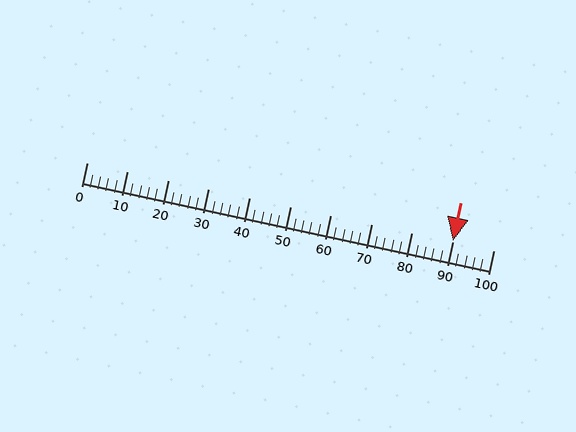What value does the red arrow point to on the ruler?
The red arrow points to approximately 90.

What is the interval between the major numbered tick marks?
The major tick marks are spaced 10 units apart.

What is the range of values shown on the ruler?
The ruler shows values from 0 to 100.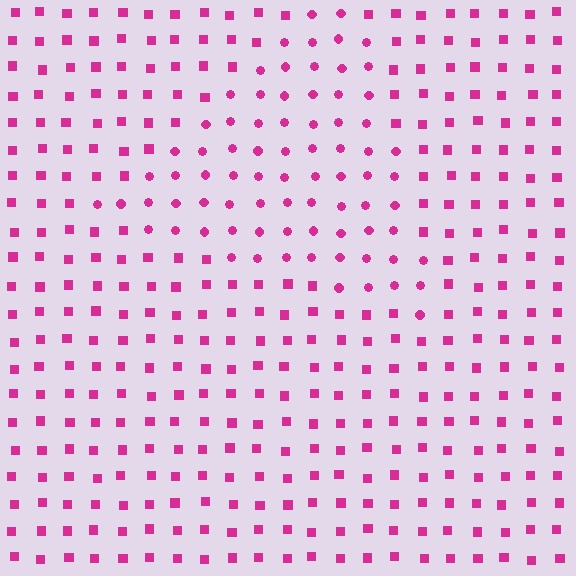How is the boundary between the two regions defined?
The boundary is defined by a change in element shape: circles inside vs. squares outside. All elements share the same color and spacing.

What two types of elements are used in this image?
The image uses circles inside the triangle region and squares outside it.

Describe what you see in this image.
The image is filled with small magenta elements arranged in a uniform grid. A triangle-shaped region contains circles, while the surrounding area contains squares. The boundary is defined purely by the change in element shape.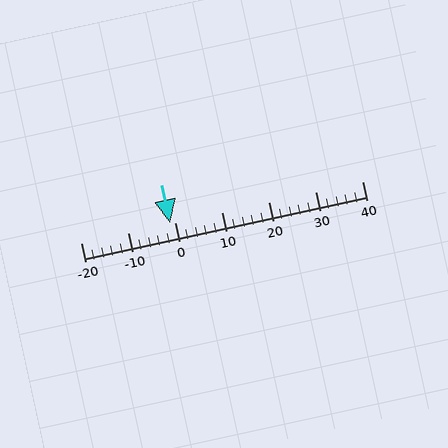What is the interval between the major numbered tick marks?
The major tick marks are spaced 10 units apart.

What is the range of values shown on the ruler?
The ruler shows values from -20 to 40.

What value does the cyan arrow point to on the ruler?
The cyan arrow points to approximately -1.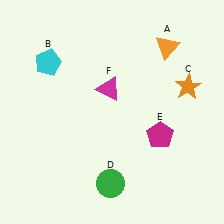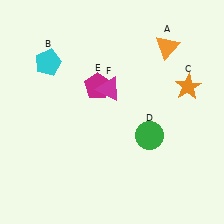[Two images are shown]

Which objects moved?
The objects that moved are: the green circle (D), the magenta pentagon (E).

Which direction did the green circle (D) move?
The green circle (D) moved up.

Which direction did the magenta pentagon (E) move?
The magenta pentagon (E) moved left.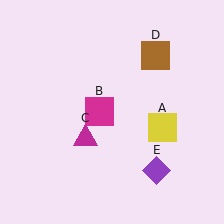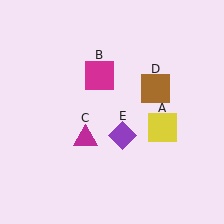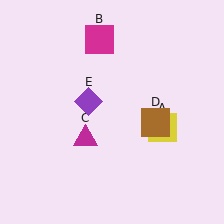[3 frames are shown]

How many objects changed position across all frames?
3 objects changed position: magenta square (object B), brown square (object D), purple diamond (object E).